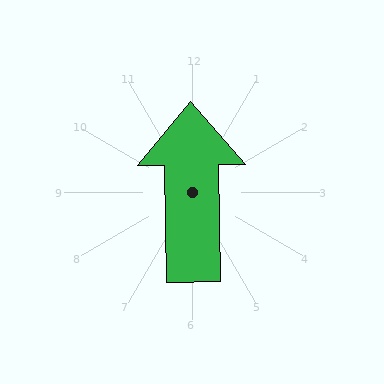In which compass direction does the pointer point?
North.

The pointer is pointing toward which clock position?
Roughly 12 o'clock.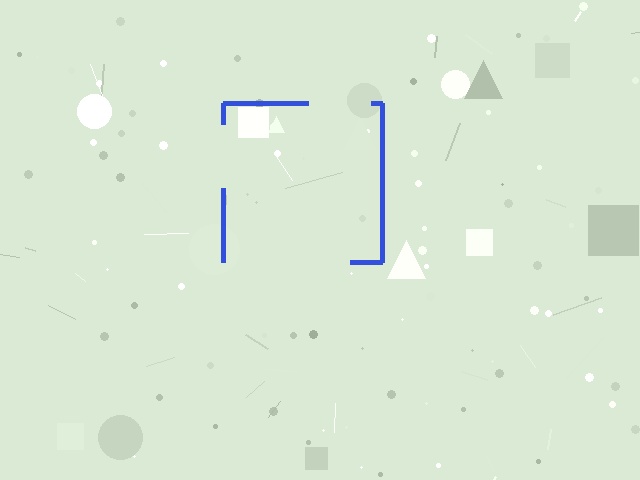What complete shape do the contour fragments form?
The contour fragments form a square.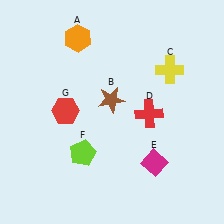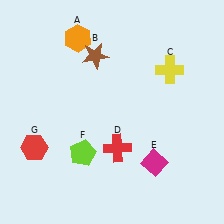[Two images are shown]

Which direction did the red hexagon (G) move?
The red hexagon (G) moved down.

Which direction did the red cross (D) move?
The red cross (D) moved down.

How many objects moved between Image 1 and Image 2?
3 objects moved between the two images.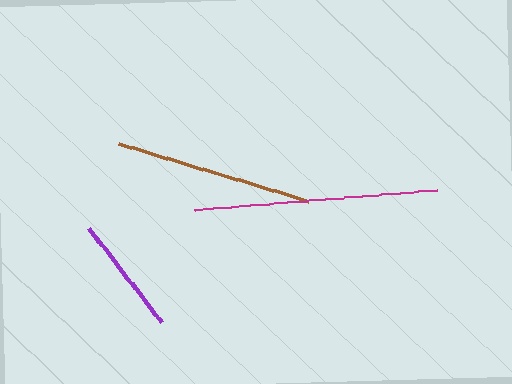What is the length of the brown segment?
The brown segment is approximately 199 pixels long.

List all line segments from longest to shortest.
From longest to shortest: magenta, brown, purple.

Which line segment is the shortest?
The purple line is the shortest at approximately 119 pixels.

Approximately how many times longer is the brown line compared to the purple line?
The brown line is approximately 1.7 times the length of the purple line.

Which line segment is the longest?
The magenta line is the longest at approximately 243 pixels.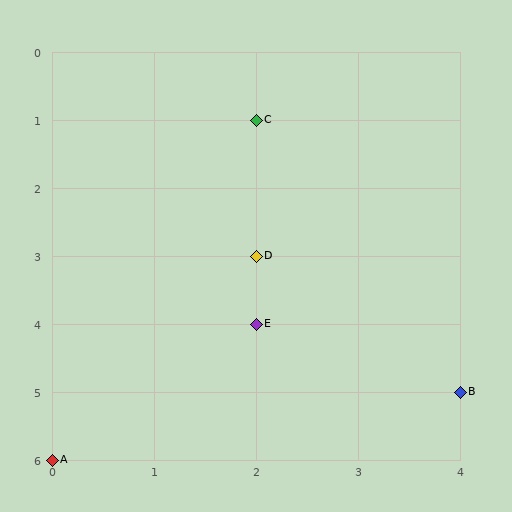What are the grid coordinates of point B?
Point B is at grid coordinates (4, 5).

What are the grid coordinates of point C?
Point C is at grid coordinates (2, 1).